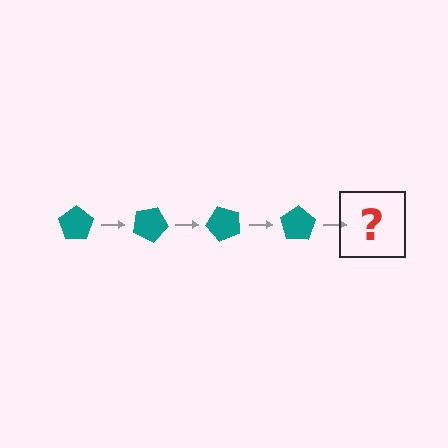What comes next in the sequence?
The next element should be a teal pentagon rotated 100 degrees.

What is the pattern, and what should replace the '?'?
The pattern is that the pentagon rotates 25 degrees each step. The '?' should be a teal pentagon rotated 100 degrees.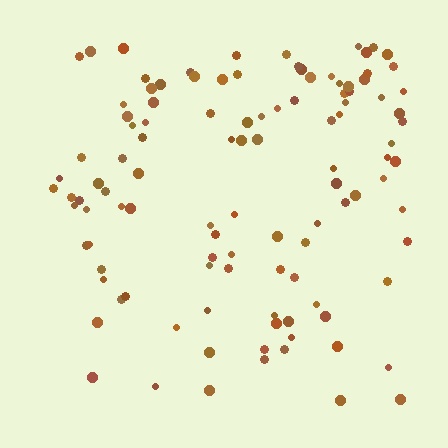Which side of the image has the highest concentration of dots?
The top.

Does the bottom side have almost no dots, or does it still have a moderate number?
Still a moderate number, just noticeably fewer than the top.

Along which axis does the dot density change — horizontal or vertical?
Vertical.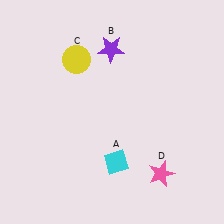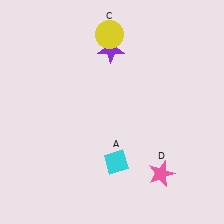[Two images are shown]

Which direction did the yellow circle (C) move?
The yellow circle (C) moved right.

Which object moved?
The yellow circle (C) moved right.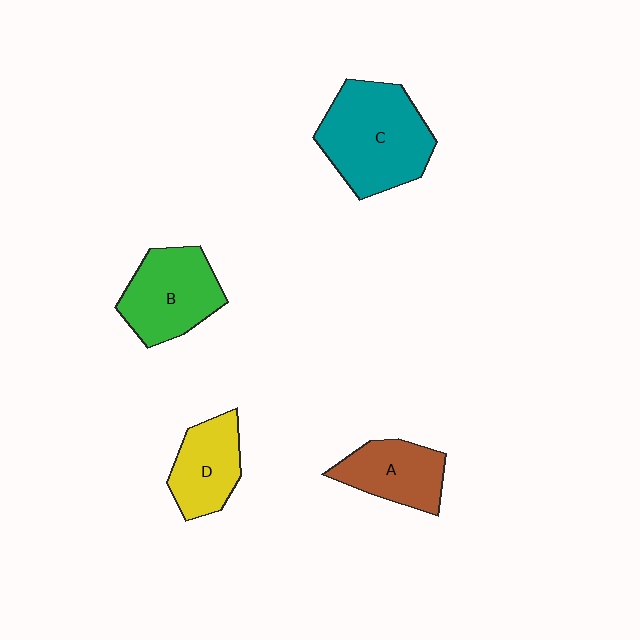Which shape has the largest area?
Shape C (teal).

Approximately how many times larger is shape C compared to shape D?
Approximately 1.7 times.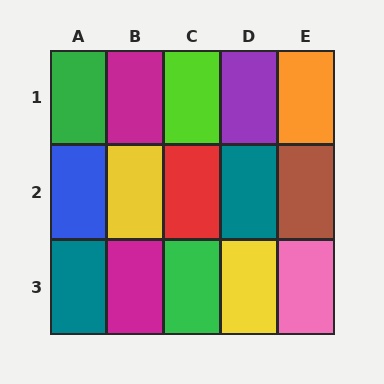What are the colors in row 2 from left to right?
Blue, yellow, red, teal, brown.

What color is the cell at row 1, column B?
Magenta.